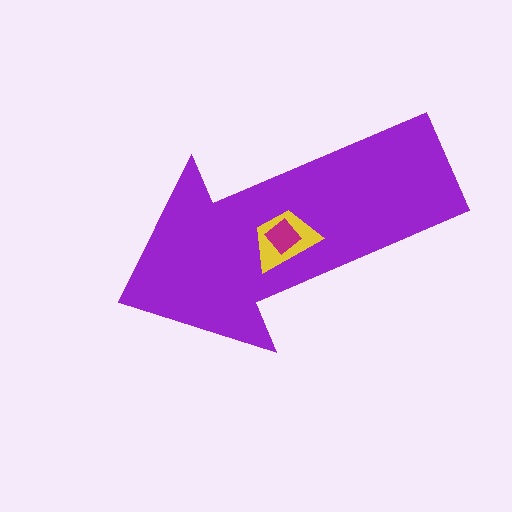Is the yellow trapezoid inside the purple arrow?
Yes.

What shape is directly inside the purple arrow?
The yellow trapezoid.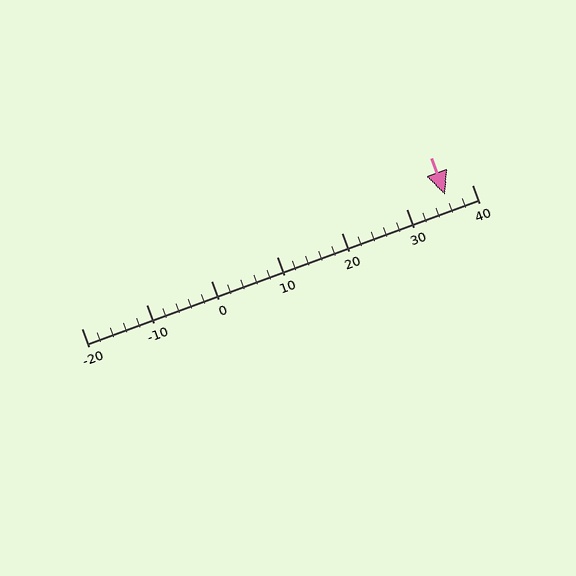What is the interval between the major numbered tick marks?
The major tick marks are spaced 10 units apart.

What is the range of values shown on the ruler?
The ruler shows values from -20 to 40.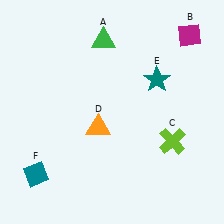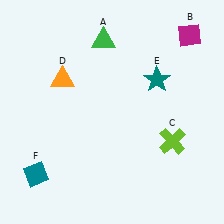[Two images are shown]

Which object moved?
The orange triangle (D) moved up.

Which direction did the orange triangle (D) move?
The orange triangle (D) moved up.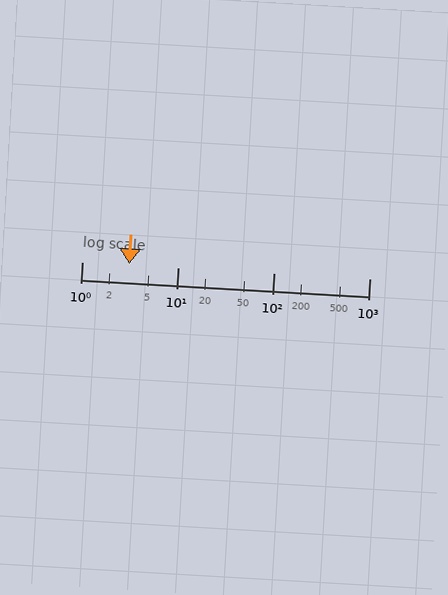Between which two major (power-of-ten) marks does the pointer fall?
The pointer is between 1 and 10.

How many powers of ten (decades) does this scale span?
The scale spans 3 decades, from 1 to 1000.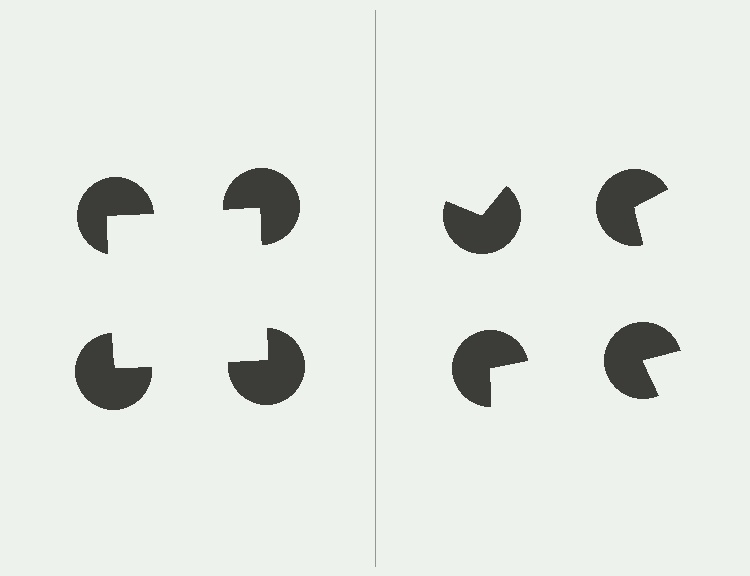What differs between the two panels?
The pac-man discs are positioned identically on both sides; only the wedge orientations differ. On the left they align to a square; on the right they are misaligned.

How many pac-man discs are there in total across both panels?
8 — 4 on each side.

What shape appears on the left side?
An illusory square.